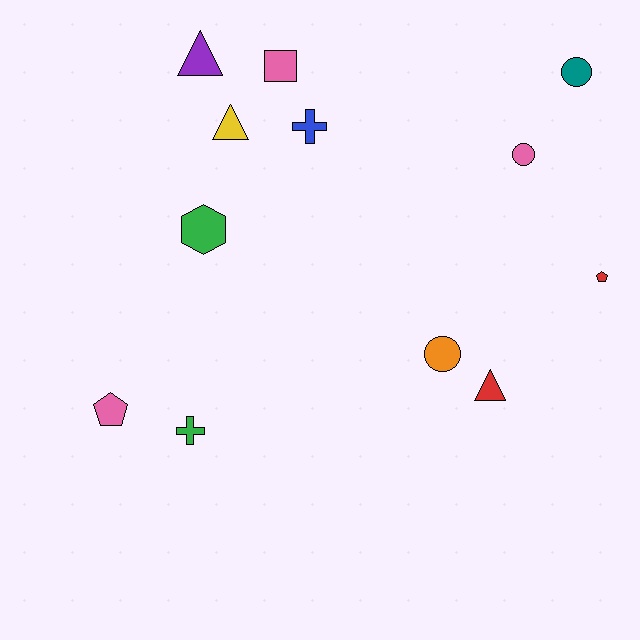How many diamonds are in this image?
There are no diamonds.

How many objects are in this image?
There are 12 objects.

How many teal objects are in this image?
There is 1 teal object.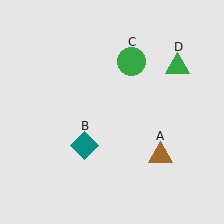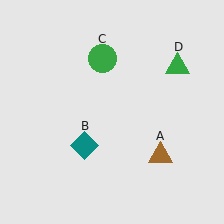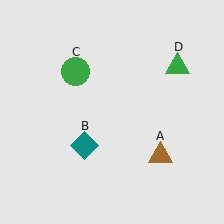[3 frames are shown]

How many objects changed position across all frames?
1 object changed position: green circle (object C).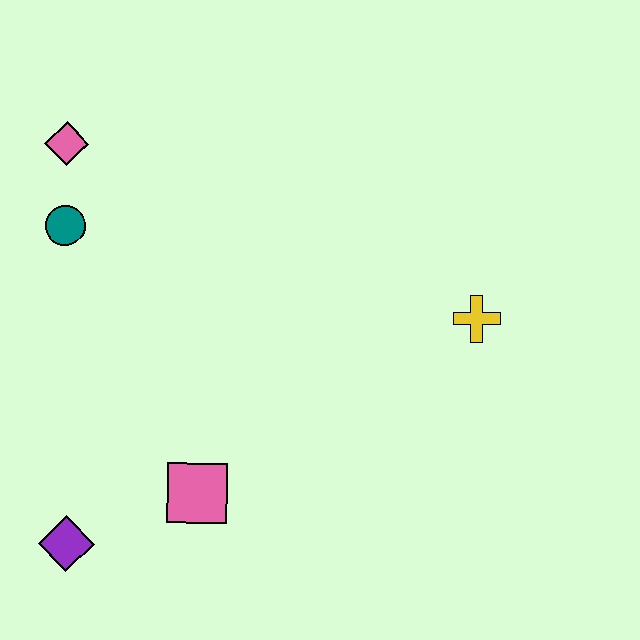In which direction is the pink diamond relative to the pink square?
The pink diamond is above the pink square.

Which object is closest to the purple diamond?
The pink square is closest to the purple diamond.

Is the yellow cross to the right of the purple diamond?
Yes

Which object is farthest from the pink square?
The pink diamond is farthest from the pink square.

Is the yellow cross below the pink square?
No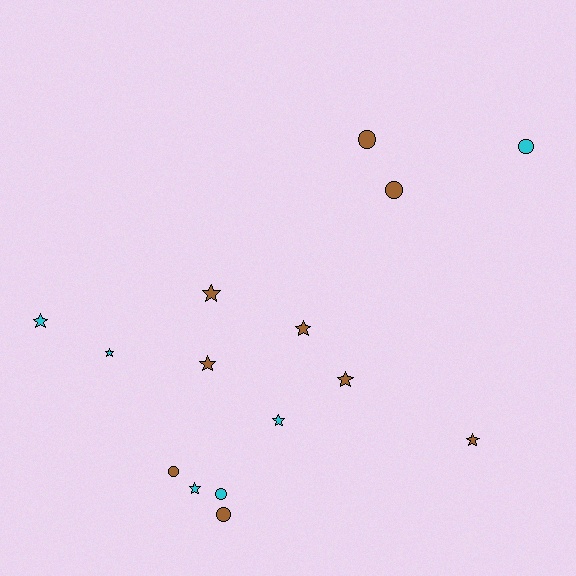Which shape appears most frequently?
Star, with 9 objects.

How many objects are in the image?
There are 15 objects.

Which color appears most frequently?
Brown, with 9 objects.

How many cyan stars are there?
There are 4 cyan stars.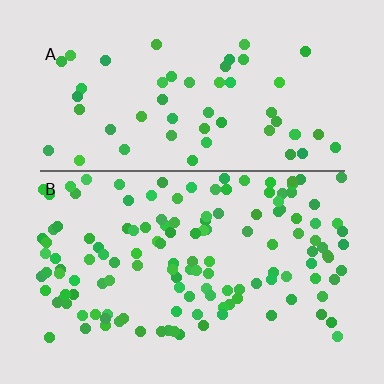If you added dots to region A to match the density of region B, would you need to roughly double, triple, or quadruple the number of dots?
Approximately double.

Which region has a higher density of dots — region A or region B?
B (the bottom).